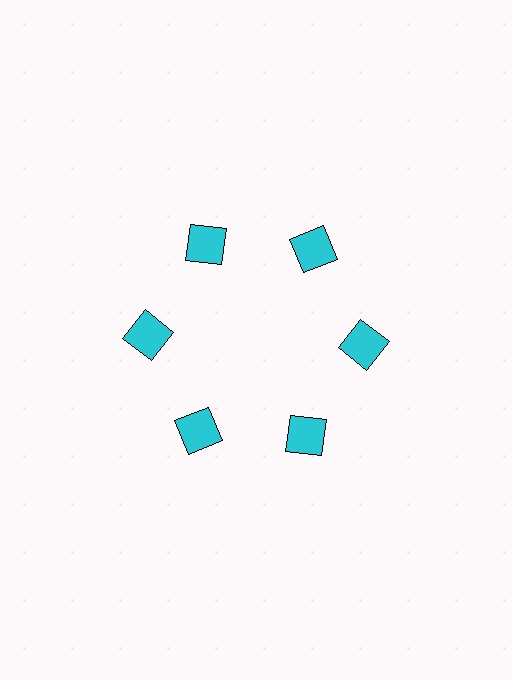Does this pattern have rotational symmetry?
Yes, this pattern has 6-fold rotational symmetry. It looks the same after rotating 60 degrees around the center.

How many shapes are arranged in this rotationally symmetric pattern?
There are 6 shapes, arranged in 6 groups of 1.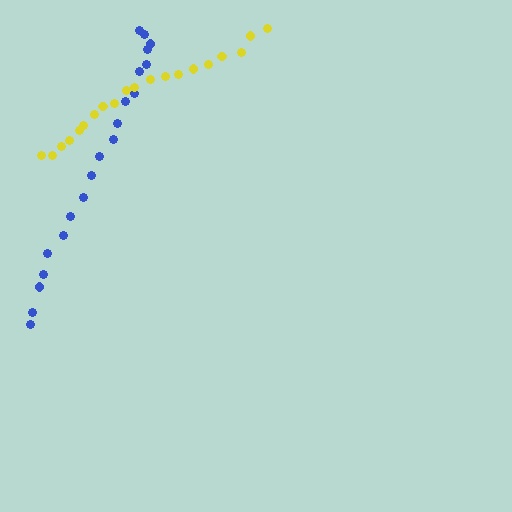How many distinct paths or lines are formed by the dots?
There are 2 distinct paths.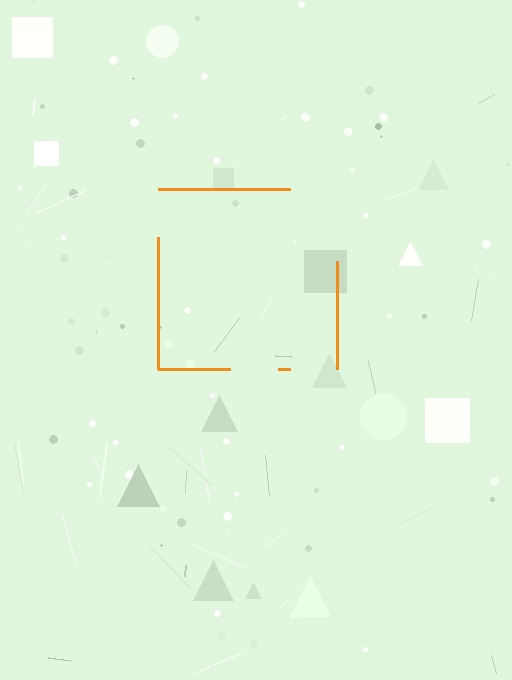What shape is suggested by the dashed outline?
The dashed outline suggests a square.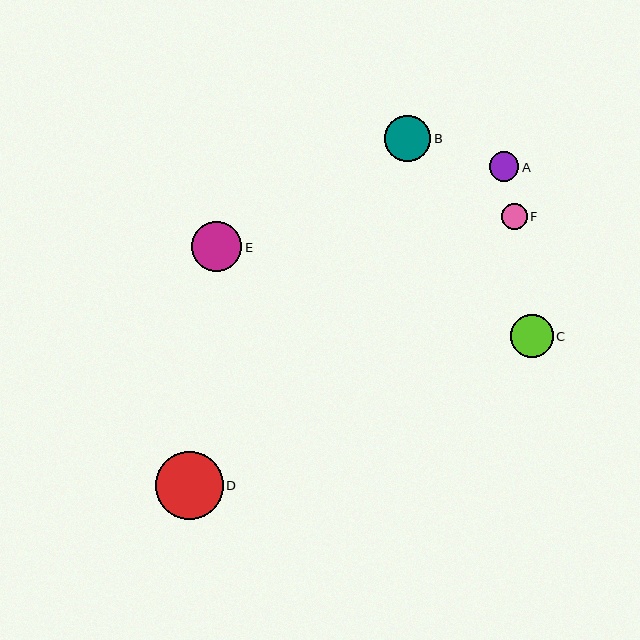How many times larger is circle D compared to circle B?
Circle D is approximately 1.5 times the size of circle B.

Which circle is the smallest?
Circle F is the smallest with a size of approximately 26 pixels.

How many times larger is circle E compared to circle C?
Circle E is approximately 1.2 times the size of circle C.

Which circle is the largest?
Circle D is the largest with a size of approximately 68 pixels.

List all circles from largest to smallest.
From largest to smallest: D, E, B, C, A, F.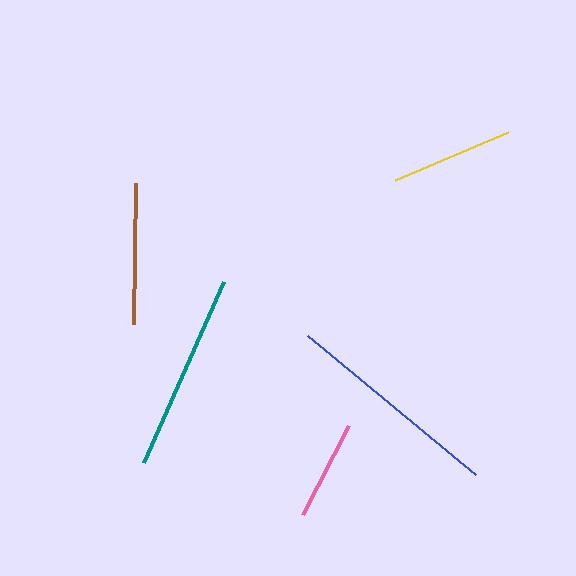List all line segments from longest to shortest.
From longest to shortest: blue, teal, brown, yellow, pink.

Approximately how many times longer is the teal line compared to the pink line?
The teal line is approximately 2.0 times the length of the pink line.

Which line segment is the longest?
The blue line is the longest at approximately 218 pixels.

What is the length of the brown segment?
The brown segment is approximately 141 pixels long.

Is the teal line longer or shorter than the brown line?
The teal line is longer than the brown line.